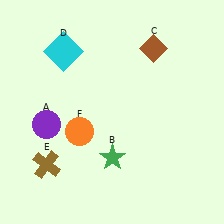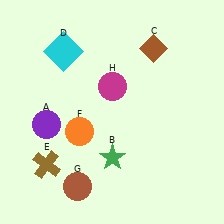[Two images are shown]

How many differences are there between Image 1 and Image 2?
There are 2 differences between the two images.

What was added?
A brown circle (G), a magenta circle (H) were added in Image 2.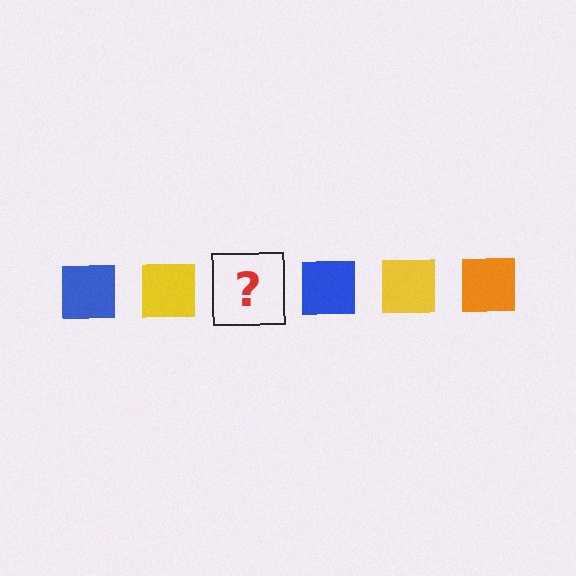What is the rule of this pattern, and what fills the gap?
The rule is that the pattern cycles through blue, yellow, orange squares. The gap should be filled with an orange square.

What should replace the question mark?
The question mark should be replaced with an orange square.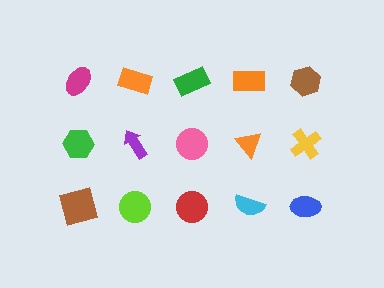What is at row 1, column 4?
An orange rectangle.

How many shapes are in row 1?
5 shapes.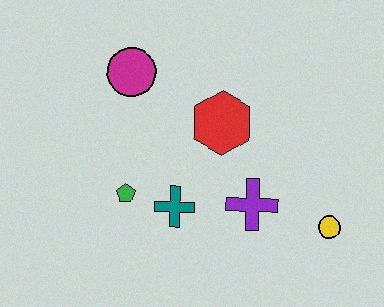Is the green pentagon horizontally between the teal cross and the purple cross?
No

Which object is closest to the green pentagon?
The teal cross is closest to the green pentagon.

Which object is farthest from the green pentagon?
The yellow circle is farthest from the green pentagon.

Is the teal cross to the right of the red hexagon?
No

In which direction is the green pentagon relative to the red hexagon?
The green pentagon is to the left of the red hexagon.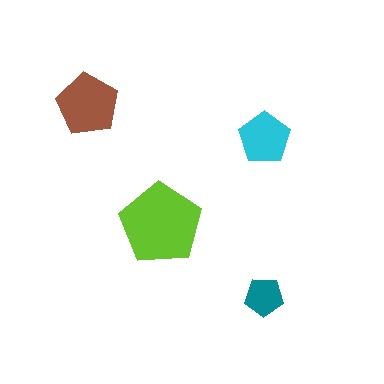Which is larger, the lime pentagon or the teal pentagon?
The lime one.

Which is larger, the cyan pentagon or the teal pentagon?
The cyan one.